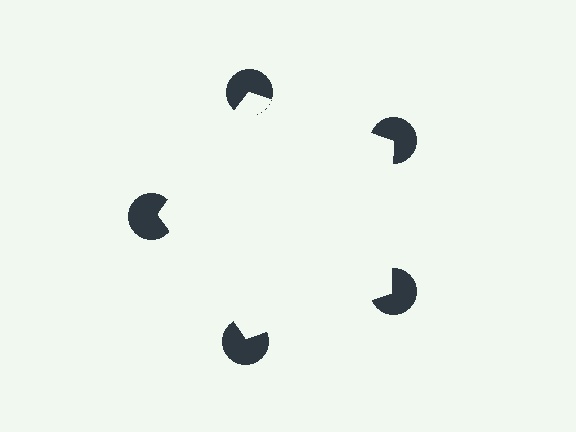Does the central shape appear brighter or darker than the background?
It typically appears slightly brighter than the background, even though no actual brightness change is drawn.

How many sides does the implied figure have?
5 sides.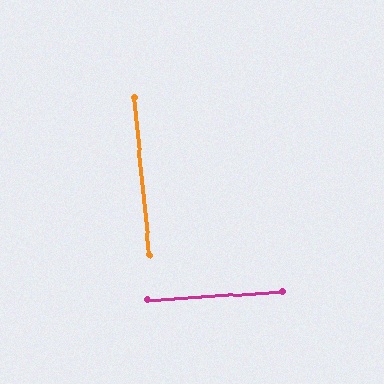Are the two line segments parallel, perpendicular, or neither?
Perpendicular — they meet at approximately 88°.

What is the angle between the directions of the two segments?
Approximately 88 degrees.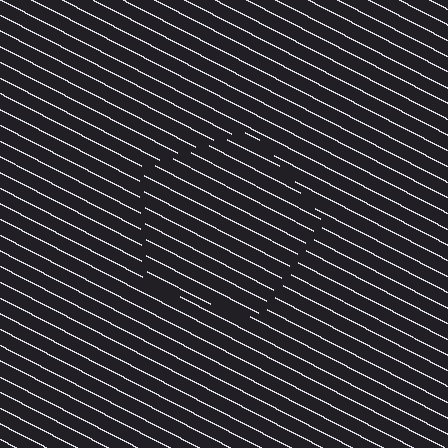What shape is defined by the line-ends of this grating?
An illusory pentagon. The interior of the shape contains the same grating, shifted by half a period — the contour is defined by the phase discontinuity where line-ends from the inner and outer gratings abut.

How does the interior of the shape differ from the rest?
The interior of the shape contains the same grating, shifted by half a period — the contour is defined by the phase discontinuity where line-ends from the inner and outer gratings abut.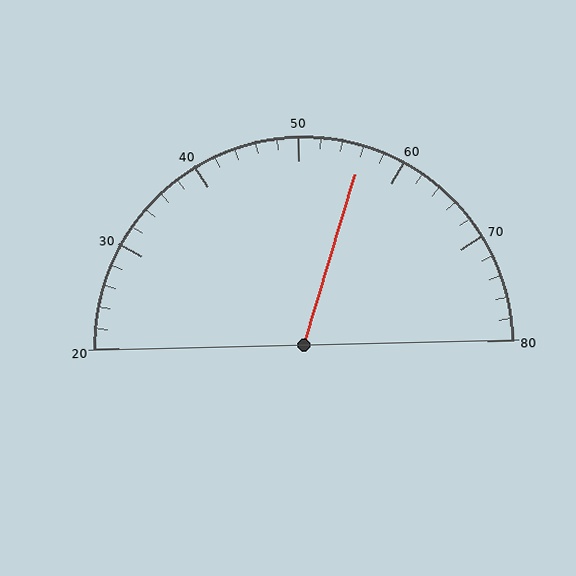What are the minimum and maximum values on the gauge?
The gauge ranges from 20 to 80.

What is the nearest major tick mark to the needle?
The nearest major tick mark is 60.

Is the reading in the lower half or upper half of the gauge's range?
The reading is in the upper half of the range (20 to 80).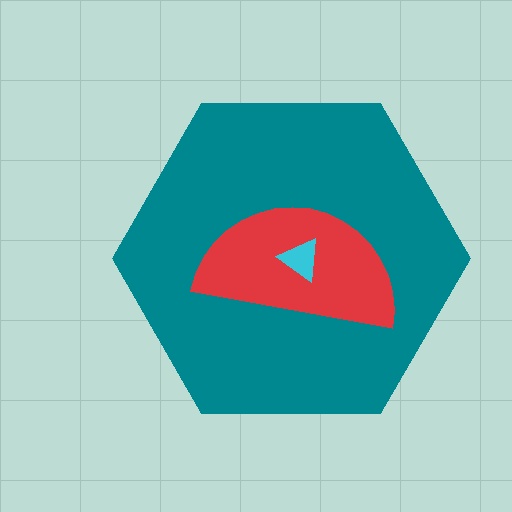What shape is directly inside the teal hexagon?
The red semicircle.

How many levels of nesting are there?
3.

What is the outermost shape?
The teal hexagon.